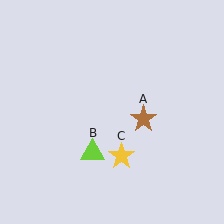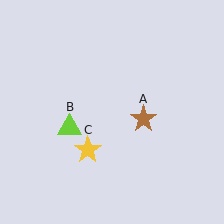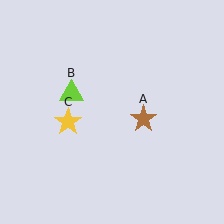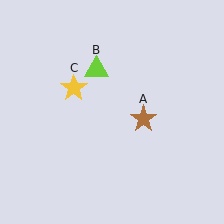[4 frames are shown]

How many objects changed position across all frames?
2 objects changed position: lime triangle (object B), yellow star (object C).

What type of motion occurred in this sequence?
The lime triangle (object B), yellow star (object C) rotated clockwise around the center of the scene.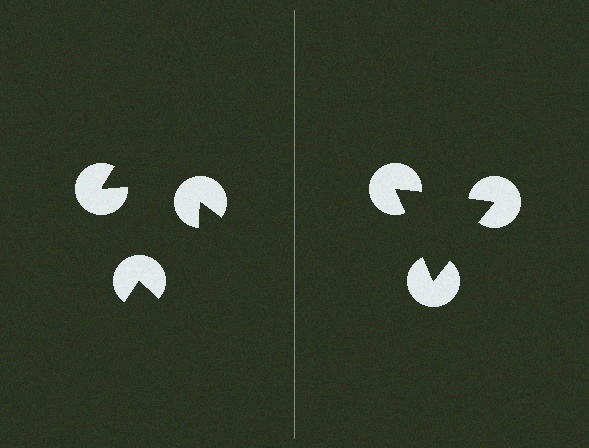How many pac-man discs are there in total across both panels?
6 — 3 on each side.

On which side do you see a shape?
An illusory triangle appears on the right side. On the left side the wedge cuts are rotated, so no coherent shape forms.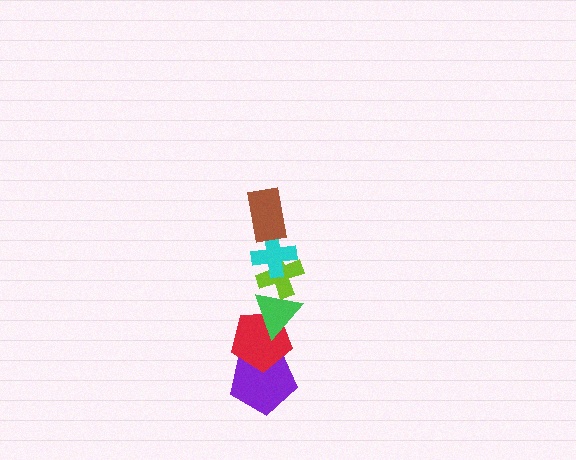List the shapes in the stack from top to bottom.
From top to bottom: the brown rectangle, the cyan cross, the lime cross, the green triangle, the red pentagon, the purple pentagon.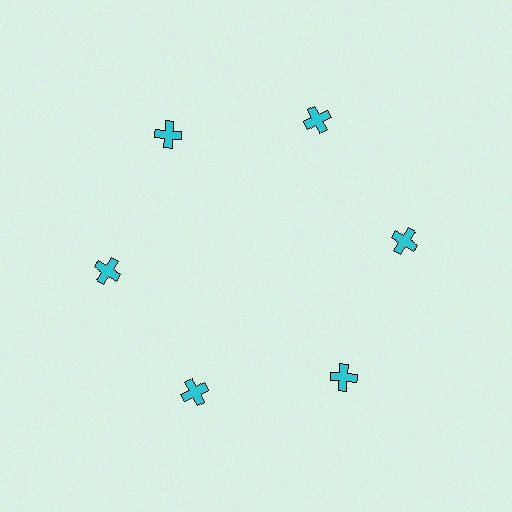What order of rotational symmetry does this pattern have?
This pattern has 6-fold rotational symmetry.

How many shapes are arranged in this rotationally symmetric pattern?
There are 6 shapes, arranged in 6 groups of 1.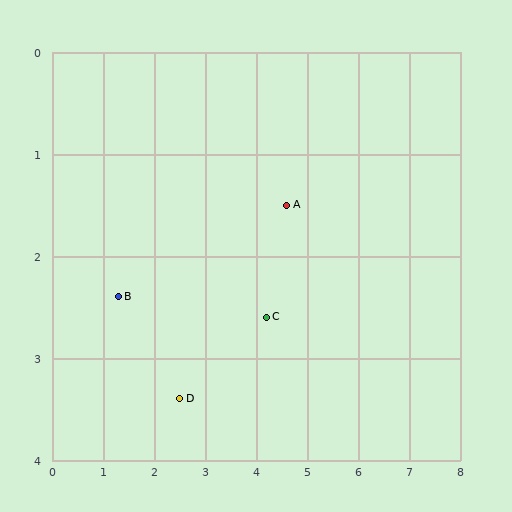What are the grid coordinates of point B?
Point B is at approximately (1.3, 2.4).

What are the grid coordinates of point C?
Point C is at approximately (4.2, 2.6).